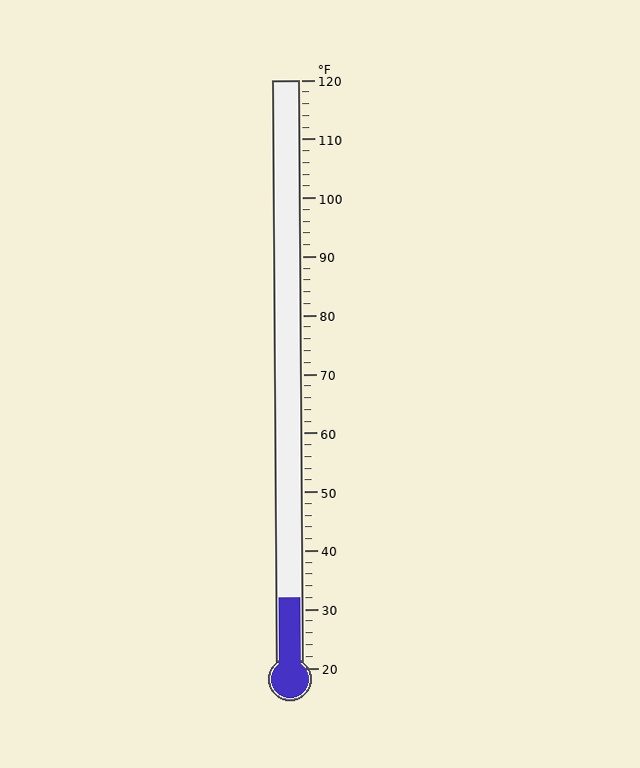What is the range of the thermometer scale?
The thermometer scale ranges from 20°F to 120°F.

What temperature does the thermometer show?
The thermometer shows approximately 32°F.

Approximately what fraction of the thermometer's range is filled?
The thermometer is filled to approximately 10% of its range.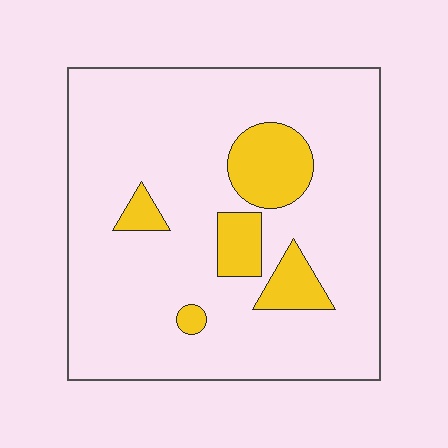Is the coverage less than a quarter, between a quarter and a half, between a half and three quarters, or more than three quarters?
Less than a quarter.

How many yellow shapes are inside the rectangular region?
5.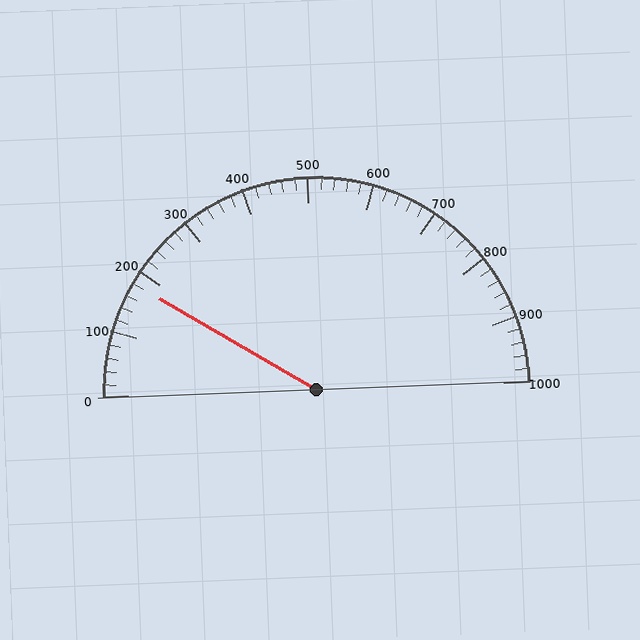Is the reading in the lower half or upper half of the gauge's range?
The reading is in the lower half of the range (0 to 1000).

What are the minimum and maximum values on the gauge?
The gauge ranges from 0 to 1000.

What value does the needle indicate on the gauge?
The needle indicates approximately 180.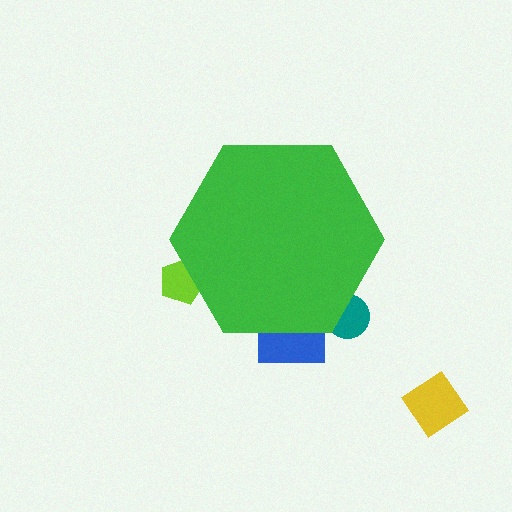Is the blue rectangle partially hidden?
Yes, the blue rectangle is partially hidden behind the green hexagon.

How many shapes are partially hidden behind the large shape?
3 shapes are partially hidden.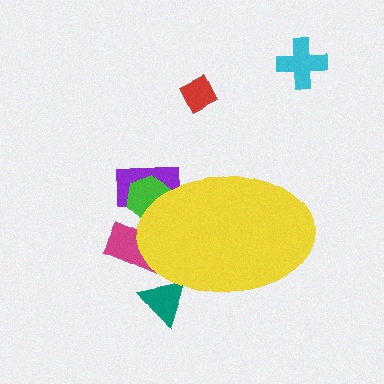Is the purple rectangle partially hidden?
Yes, the purple rectangle is partially hidden behind the yellow ellipse.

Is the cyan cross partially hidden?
No, the cyan cross is fully visible.